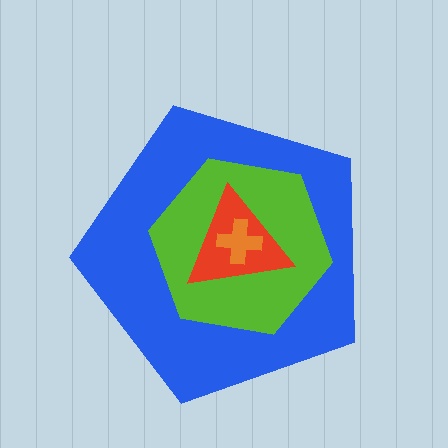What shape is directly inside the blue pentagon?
The lime hexagon.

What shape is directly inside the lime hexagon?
The red triangle.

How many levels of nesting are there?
4.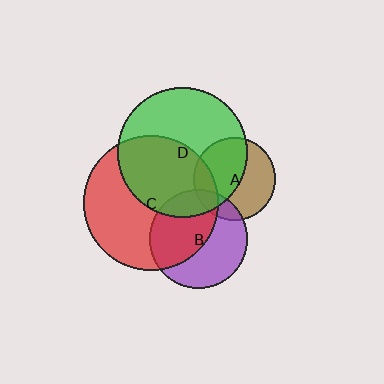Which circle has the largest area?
Circle C (red).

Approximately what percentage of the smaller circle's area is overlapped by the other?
Approximately 50%.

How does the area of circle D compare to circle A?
Approximately 2.5 times.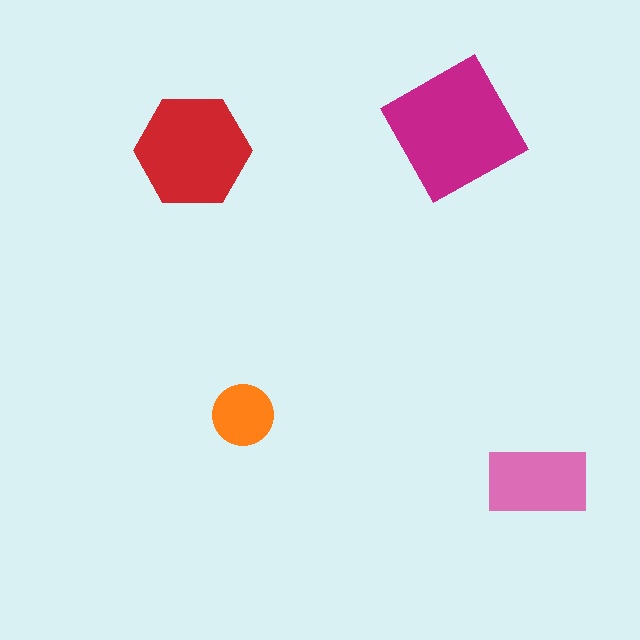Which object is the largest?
The magenta square.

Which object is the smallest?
The orange circle.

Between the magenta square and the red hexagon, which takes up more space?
The magenta square.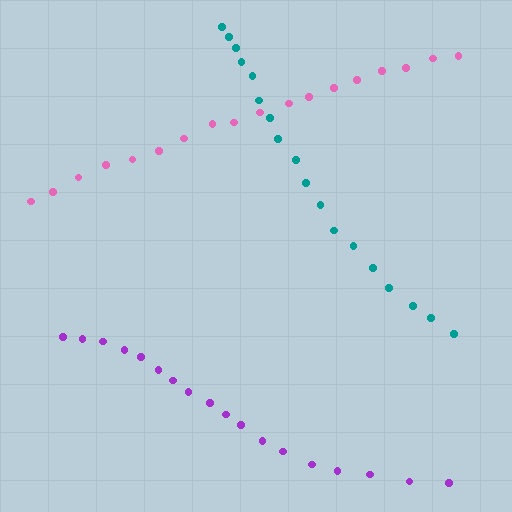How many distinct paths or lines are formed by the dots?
There are 3 distinct paths.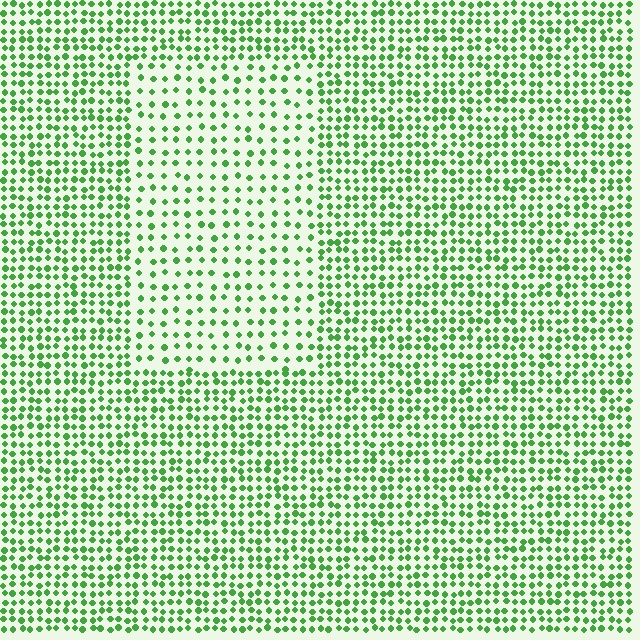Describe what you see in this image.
The image contains small green elements arranged at two different densities. A rectangle-shaped region is visible where the elements are less densely packed than the surrounding area.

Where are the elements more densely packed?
The elements are more densely packed outside the rectangle boundary.